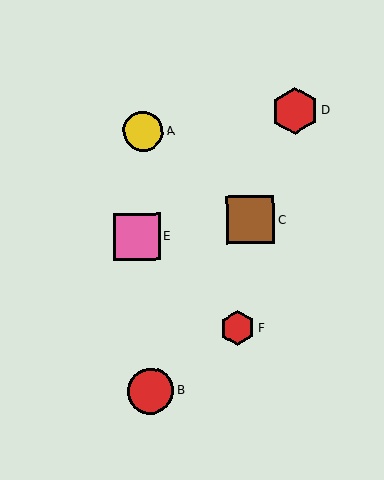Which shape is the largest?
The brown square (labeled C) is the largest.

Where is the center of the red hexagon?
The center of the red hexagon is at (238, 328).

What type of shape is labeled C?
Shape C is a brown square.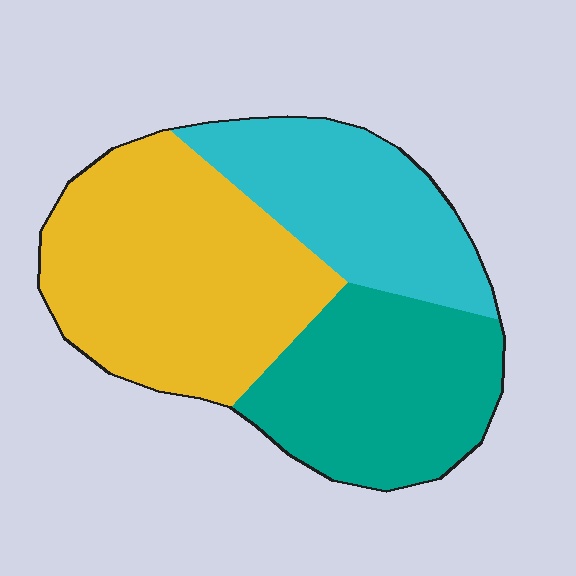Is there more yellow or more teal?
Yellow.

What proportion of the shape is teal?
Teal covers roughly 30% of the shape.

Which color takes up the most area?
Yellow, at roughly 45%.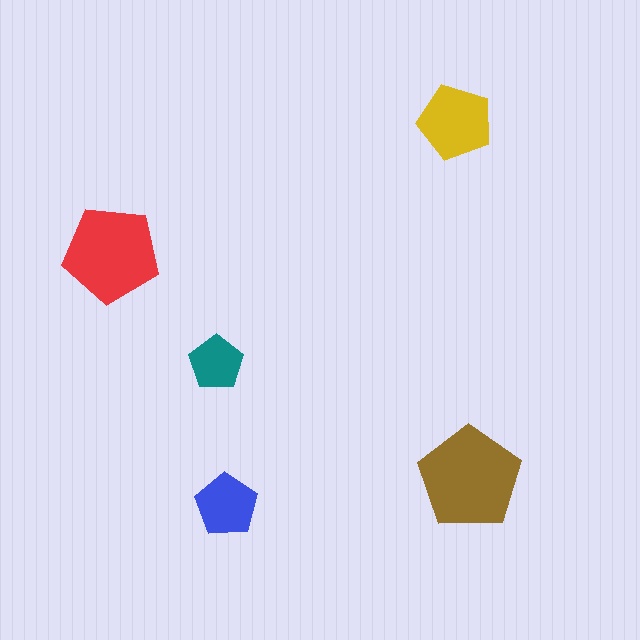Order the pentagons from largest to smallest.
the brown one, the red one, the yellow one, the blue one, the teal one.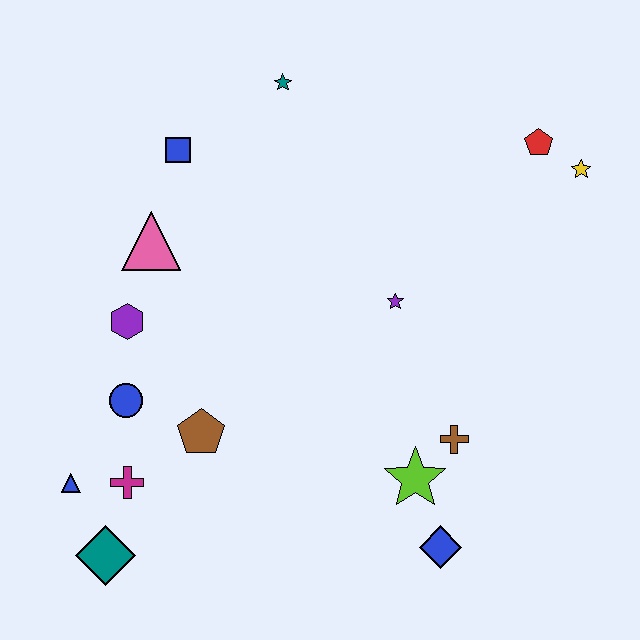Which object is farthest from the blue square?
The blue diamond is farthest from the blue square.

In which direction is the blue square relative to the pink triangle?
The blue square is above the pink triangle.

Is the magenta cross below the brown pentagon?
Yes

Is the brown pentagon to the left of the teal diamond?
No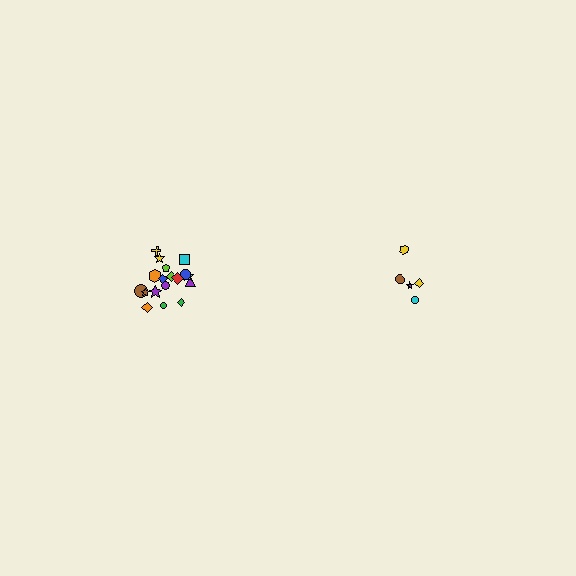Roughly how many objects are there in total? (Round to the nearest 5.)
Roughly 25 objects in total.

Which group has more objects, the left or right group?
The left group.